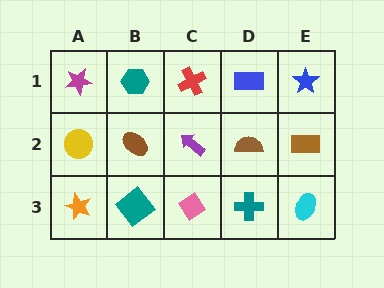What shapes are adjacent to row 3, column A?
A yellow circle (row 2, column A), a teal diamond (row 3, column B).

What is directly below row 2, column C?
A pink diamond.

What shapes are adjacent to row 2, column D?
A blue rectangle (row 1, column D), a teal cross (row 3, column D), a purple arrow (row 2, column C), a brown rectangle (row 2, column E).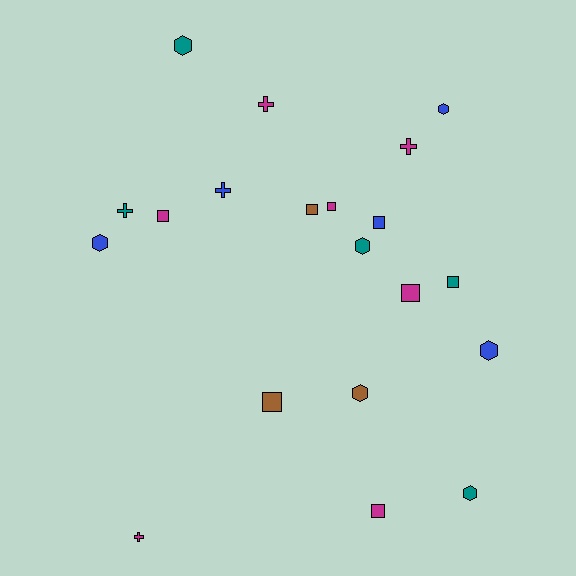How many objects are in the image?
There are 20 objects.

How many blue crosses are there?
There is 1 blue cross.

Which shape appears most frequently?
Square, with 8 objects.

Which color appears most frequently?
Magenta, with 7 objects.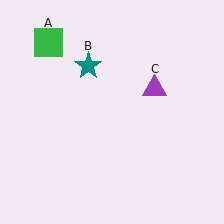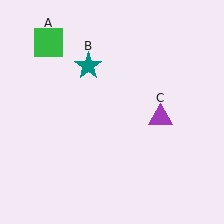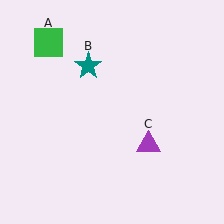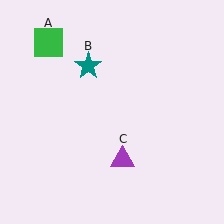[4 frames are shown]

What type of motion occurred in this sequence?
The purple triangle (object C) rotated clockwise around the center of the scene.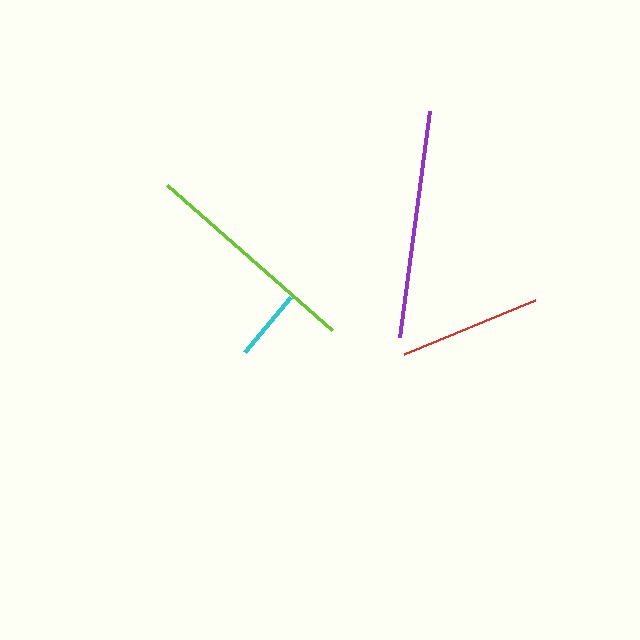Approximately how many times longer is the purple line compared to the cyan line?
The purple line is approximately 3.2 times the length of the cyan line.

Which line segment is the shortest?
The cyan line is the shortest at approximately 71 pixels.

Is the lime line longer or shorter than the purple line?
The purple line is longer than the lime line.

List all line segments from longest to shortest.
From longest to shortest: purple, lime, red, cyan.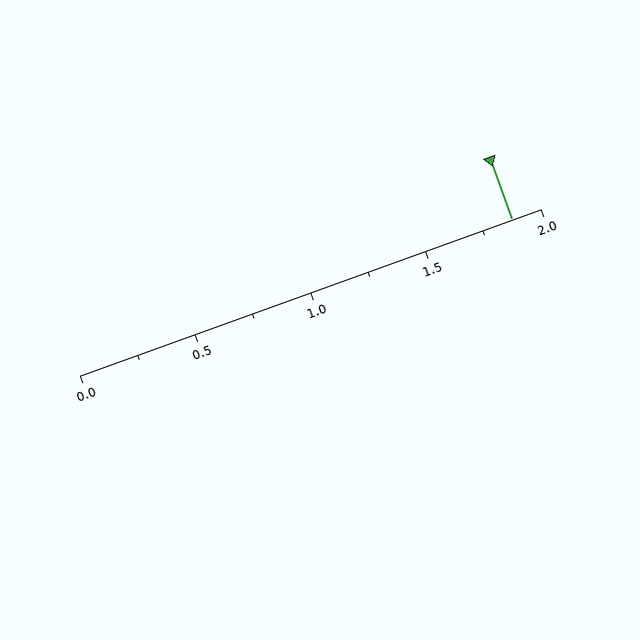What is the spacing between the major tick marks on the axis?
The major ticks are spaced 0.5 apart.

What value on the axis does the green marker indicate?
The marker indicates approximately 1.88.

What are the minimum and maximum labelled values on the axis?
The axis runs from 0.0 to 2.0.